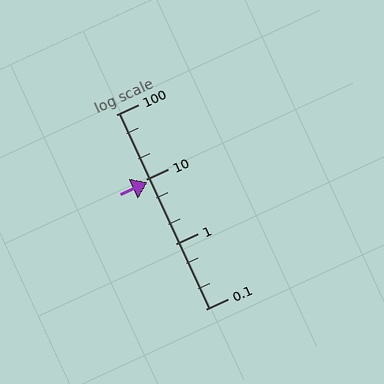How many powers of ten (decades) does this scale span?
The scale spans 3 decades, from 0.1 to 100.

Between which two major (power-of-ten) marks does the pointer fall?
The pointer is between 1 and 10.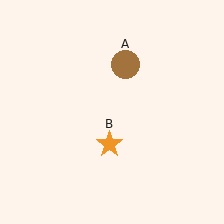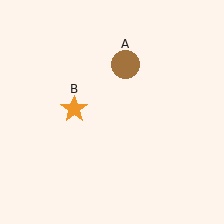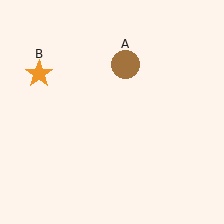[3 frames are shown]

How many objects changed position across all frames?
1 object changed position: orange star (object B).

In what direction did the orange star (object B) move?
The orange star (object B) moved up and to the left.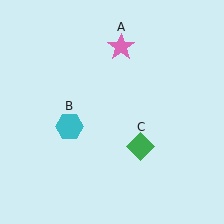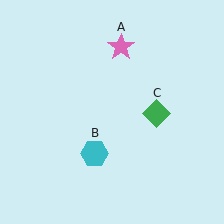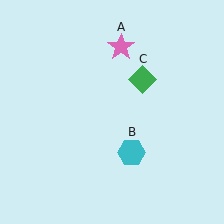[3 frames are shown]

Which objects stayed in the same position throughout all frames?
Pink star (object A) remained stationary.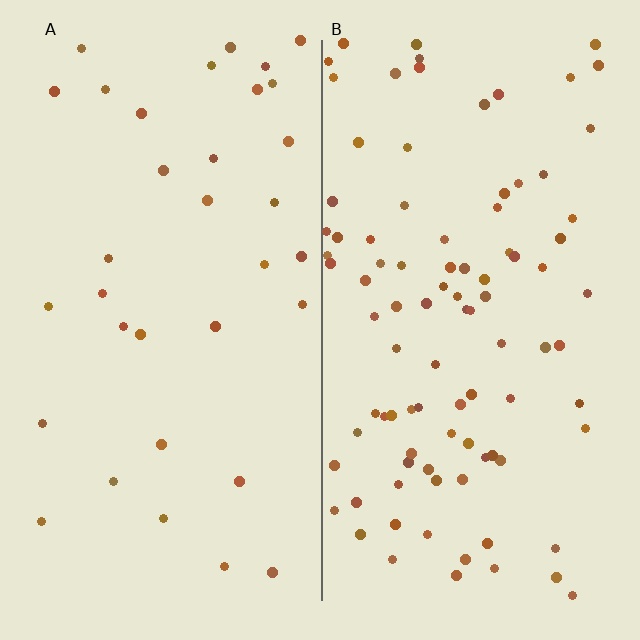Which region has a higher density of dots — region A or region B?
B (the right).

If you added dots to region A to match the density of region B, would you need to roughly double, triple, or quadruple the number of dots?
Approximately triple.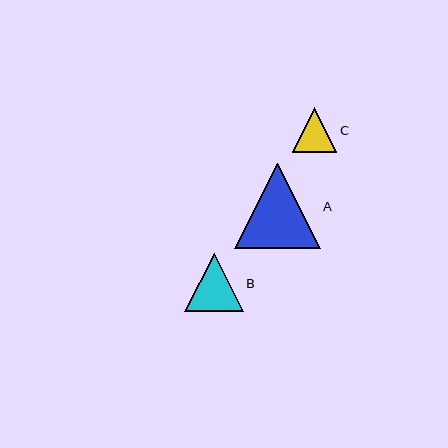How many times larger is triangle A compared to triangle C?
Triangle A is approximately 1.9 times the size of triangle C.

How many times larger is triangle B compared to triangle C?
Triangle B is approximately 1.3 times the size of triangle C.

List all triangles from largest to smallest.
From largest to smallest: A, B, C.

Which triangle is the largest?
Triangle A is the largest with a size of approximately 86 pixels.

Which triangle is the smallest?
Triangle C is the smallest with a size of approximately 44 pixels.